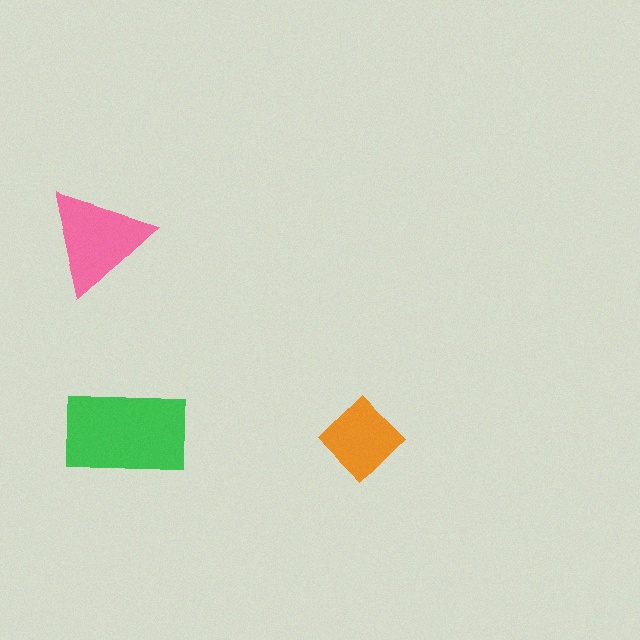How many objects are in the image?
There are 3 objects in the image.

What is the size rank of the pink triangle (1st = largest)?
2nd.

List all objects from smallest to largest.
The orange diamond, the pink triangle, the green rectangle.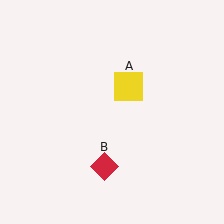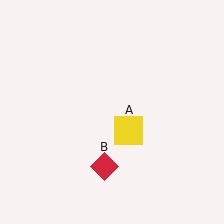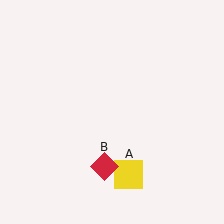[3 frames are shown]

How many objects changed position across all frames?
1 object changed position: yellow square (object A).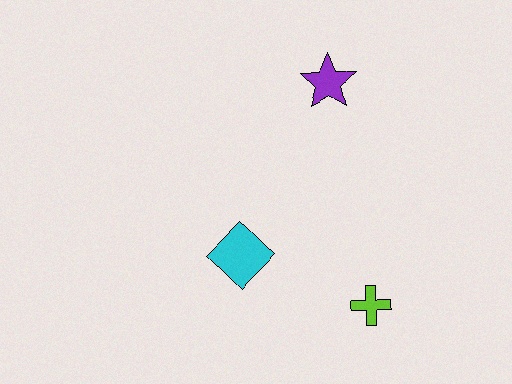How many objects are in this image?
There are 3 objects.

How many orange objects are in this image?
There are no orange objects.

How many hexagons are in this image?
There are no hexagons.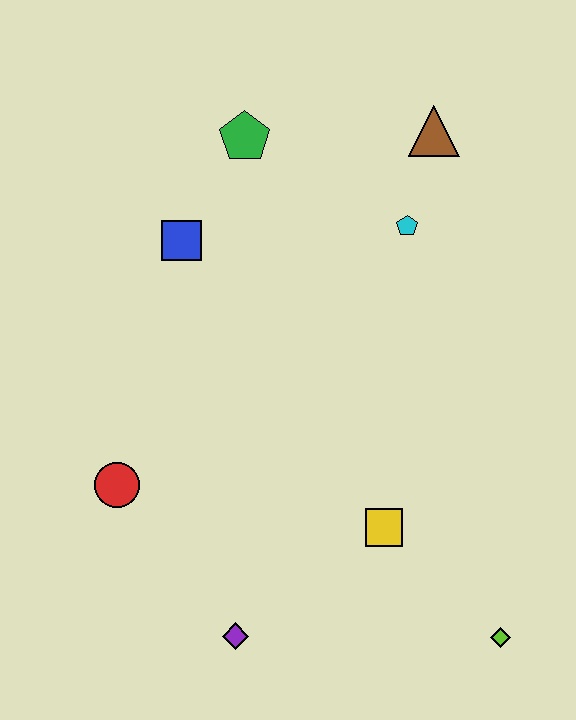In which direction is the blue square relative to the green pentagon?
The blue square is below the green pentagon.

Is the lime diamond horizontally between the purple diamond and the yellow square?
No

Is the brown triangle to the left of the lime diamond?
Yes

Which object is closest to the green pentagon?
The blue square is closest to the green pentagon.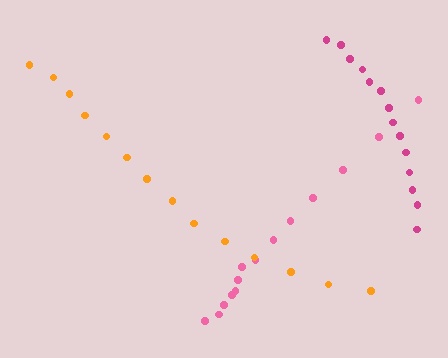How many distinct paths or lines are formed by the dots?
There are 3 distinct paths.